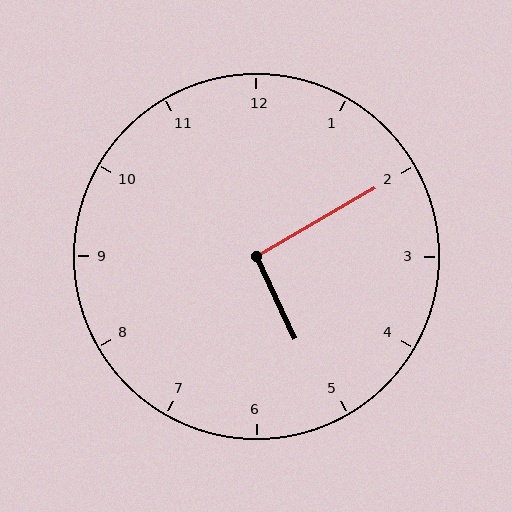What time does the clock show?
5:10.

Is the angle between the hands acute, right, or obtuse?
It is right.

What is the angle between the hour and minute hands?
Approximately 95 degrees.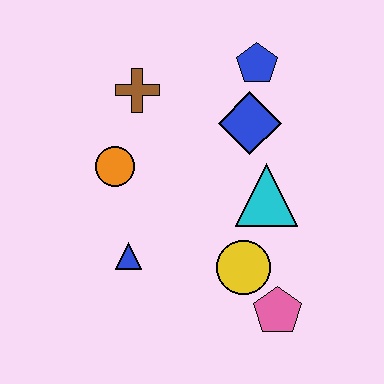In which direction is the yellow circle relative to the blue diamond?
The yellow circle is below the blue diamond.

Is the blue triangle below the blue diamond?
Yes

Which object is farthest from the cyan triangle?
The brown cross is farthest from the cyan triangle.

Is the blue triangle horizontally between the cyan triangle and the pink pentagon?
No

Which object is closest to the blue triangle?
The orange circle is closest to the blue triangle.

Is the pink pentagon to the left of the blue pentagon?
No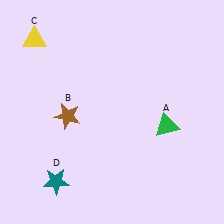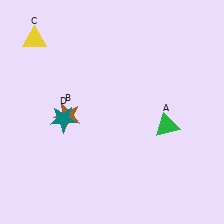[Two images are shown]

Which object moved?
The teal star (D) moved up.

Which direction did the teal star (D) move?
The teal star (D) moved up.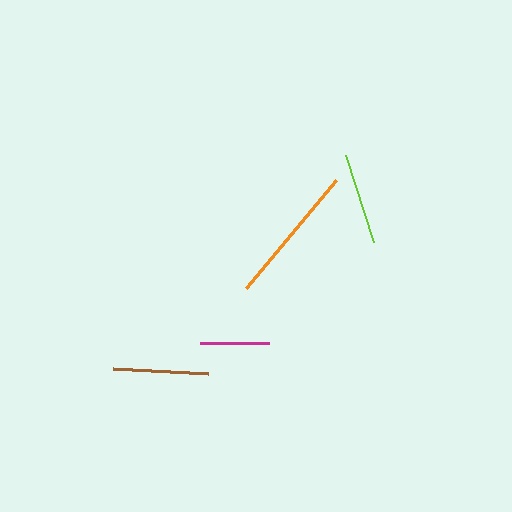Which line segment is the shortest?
The magenta line is the shortest at approximately 69 pixels.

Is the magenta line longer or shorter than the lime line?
The lime line is longer than the magenta line.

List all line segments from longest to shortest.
From longest to shortest: orange, brown, lime, magenta.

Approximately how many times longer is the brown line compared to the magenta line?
The brown line is approximately 1.4 times the length of the magenta line.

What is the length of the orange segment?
The orange segment is approximately 141 pixels long.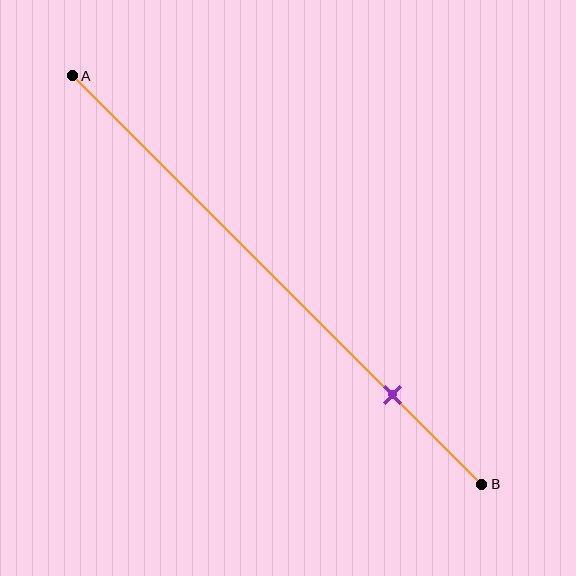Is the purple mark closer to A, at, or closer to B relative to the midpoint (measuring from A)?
The purple mark is closer to point B than the midpoint of segment AB.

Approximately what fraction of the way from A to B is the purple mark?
The purple mark is approximately 80% of the way from A to B.